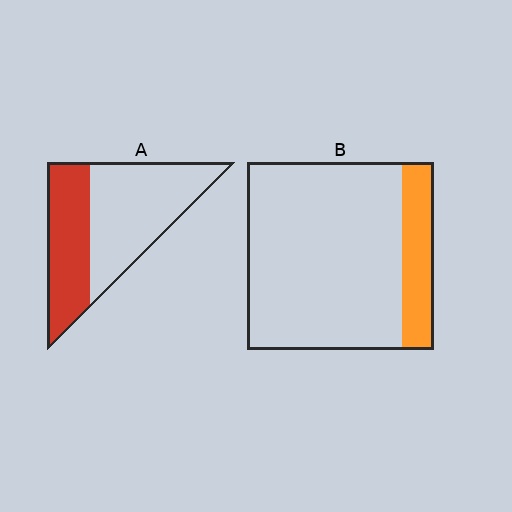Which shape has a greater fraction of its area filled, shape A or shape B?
Shape A.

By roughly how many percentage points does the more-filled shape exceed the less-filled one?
By roughly 25 percentage points (A over B).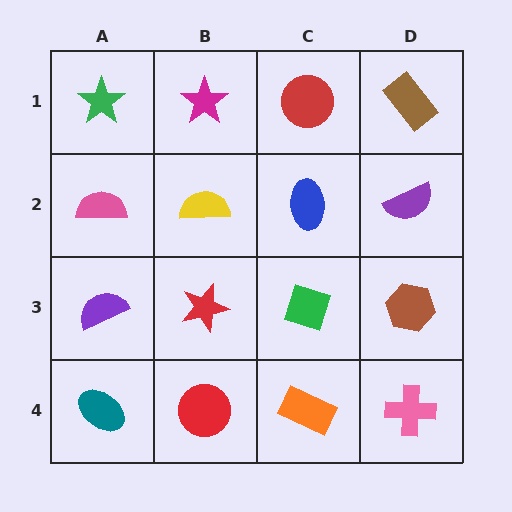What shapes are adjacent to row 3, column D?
A purple semicircle (row 2, column D), a pink cross (row 4, column D), a green diamond (row 3, column C).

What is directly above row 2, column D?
A brown rectangle.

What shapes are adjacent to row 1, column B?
A yellow semicircle (row 2, column B), a green star (row 1, column A), a red circle (row 1, column C).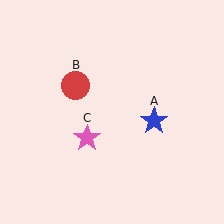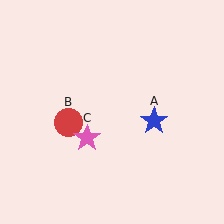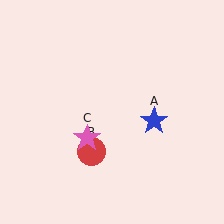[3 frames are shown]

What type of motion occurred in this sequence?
The red circle (object B) rotated counterclockwise around the center of the scene.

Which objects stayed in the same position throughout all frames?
Blue star (object A) and pink star (object C) remained stationary.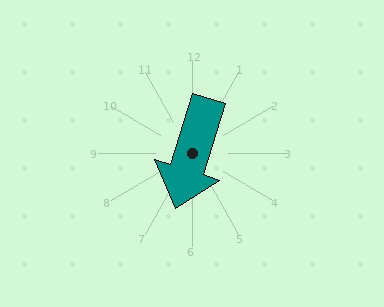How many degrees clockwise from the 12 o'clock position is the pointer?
Approximately 197 degrees.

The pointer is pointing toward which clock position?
Roughly 7 o'clock.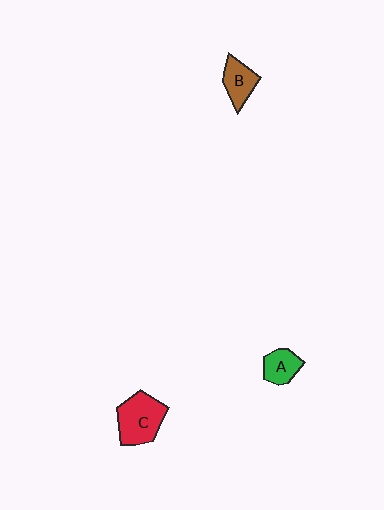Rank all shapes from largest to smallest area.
From largest to smallest: C (red), B (brown), A (green).